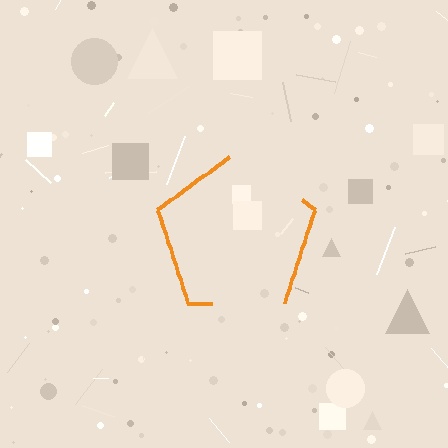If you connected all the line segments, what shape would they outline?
They would outline a pentagon.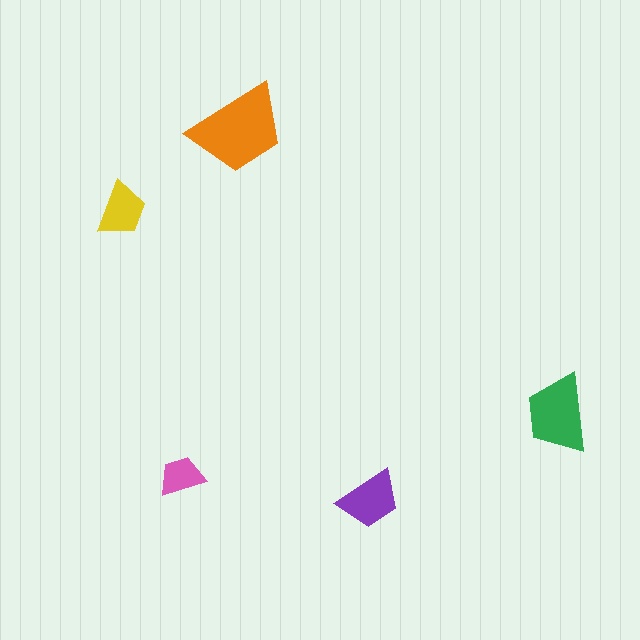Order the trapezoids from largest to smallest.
the orange one, the green one, the purple one, the yellow one, the pink one.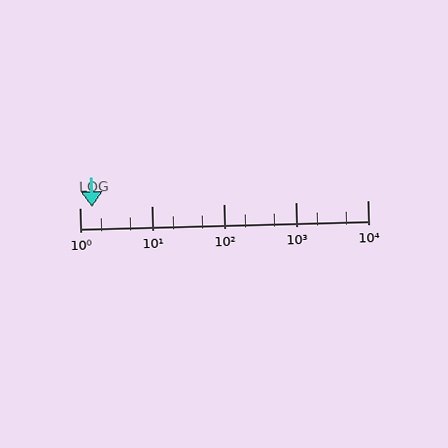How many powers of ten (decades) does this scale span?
The scale spans 4 decades, from 1 to 10000.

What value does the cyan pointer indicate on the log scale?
The pointer indicates approximately 1.5.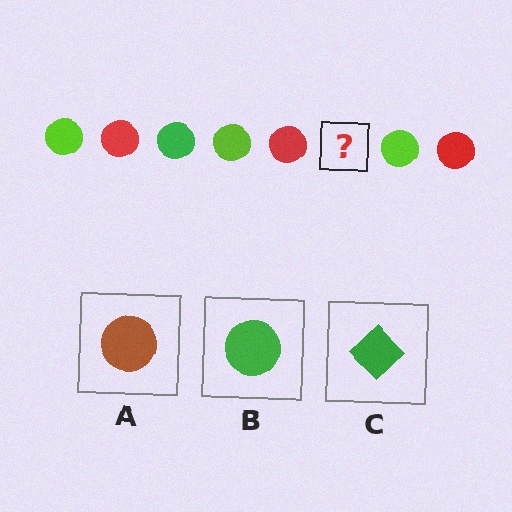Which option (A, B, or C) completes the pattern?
B.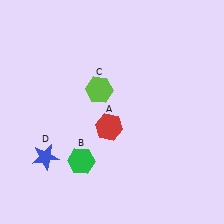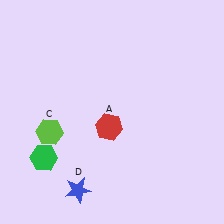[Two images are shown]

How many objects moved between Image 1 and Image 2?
3 objects moved between the two images.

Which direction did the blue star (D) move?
The blue star (D) moved down.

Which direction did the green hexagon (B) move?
The green hexagon (B) moved left.